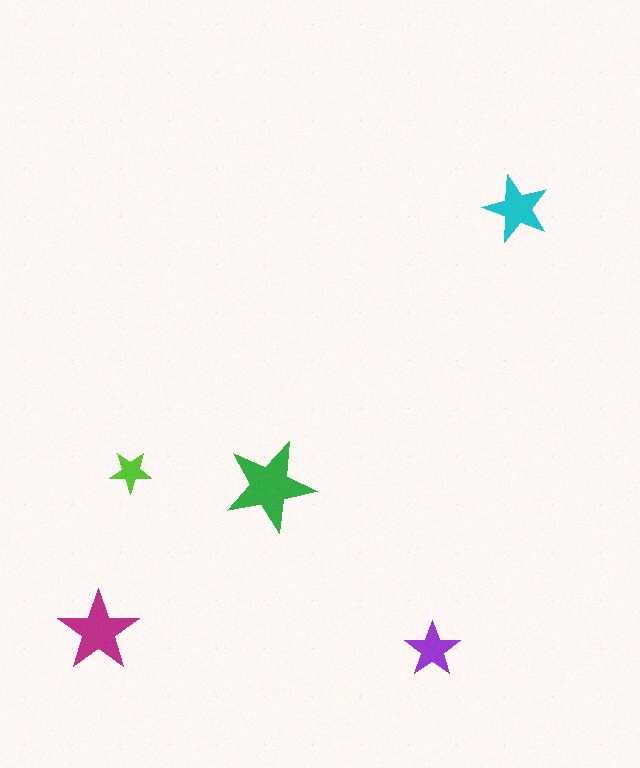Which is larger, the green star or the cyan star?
The green one.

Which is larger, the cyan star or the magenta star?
The magenta one.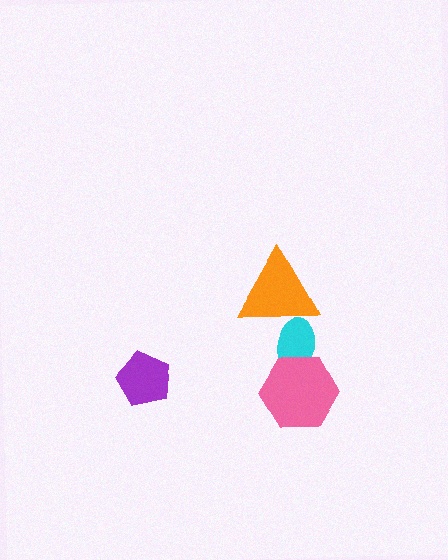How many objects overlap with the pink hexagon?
1 object overlaps with the pink hexagon.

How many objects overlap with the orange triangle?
1 object overlaps with the orange triangle.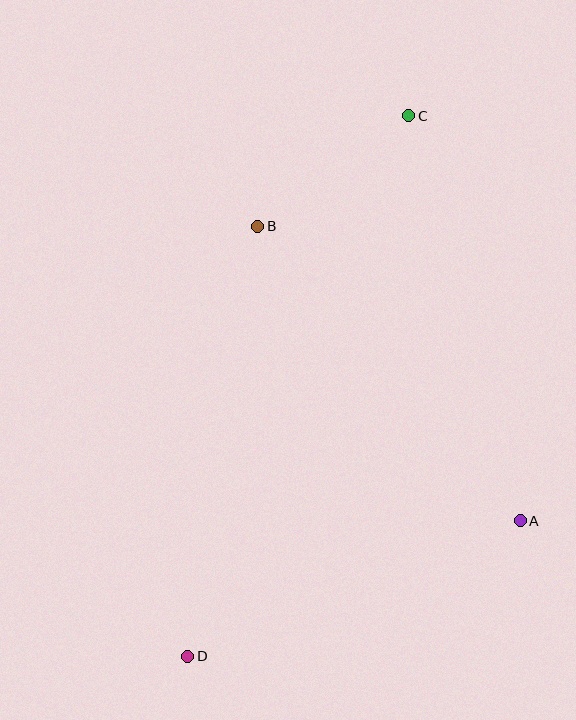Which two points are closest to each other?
Points B and C are closest to each other.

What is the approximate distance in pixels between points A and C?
The distance between A and C is approximately 420 pixels.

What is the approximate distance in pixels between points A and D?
The distance between A and D is approximately 359 pixels.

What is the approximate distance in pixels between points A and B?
The distance between A and B is approximately 394 pixels.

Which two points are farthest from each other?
Points C and D are farthest from each other.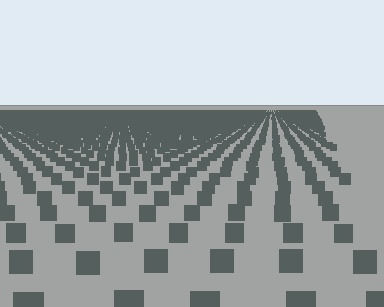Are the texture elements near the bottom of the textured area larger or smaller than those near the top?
Larger. Near the bottom, elements are closer to the viewer and appear at a bigger on-screen size.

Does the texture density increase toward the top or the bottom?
Density increases toward the top.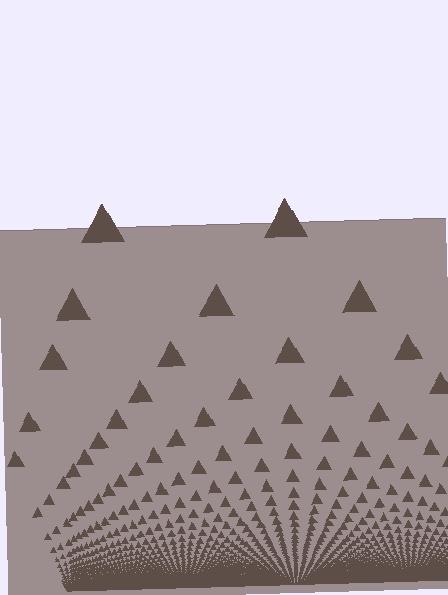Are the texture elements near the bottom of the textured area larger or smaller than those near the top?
Smaller. The gradient is inverted — elements near the bottom are smaller and denser.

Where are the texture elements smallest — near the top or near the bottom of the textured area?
Near the bottom.